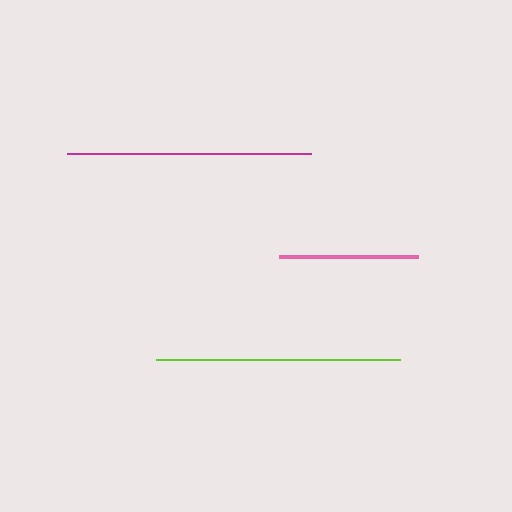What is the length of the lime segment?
The lime segment is approximately 244 pixels long.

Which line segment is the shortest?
The pink line is the shortest at approximately 139 pixels.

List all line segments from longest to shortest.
From longest to shortest: magenta, lime, pink.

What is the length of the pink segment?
The pink segment is approximately 139 pixels long.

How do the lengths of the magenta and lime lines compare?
The magenta and lime lines are approximately the same length.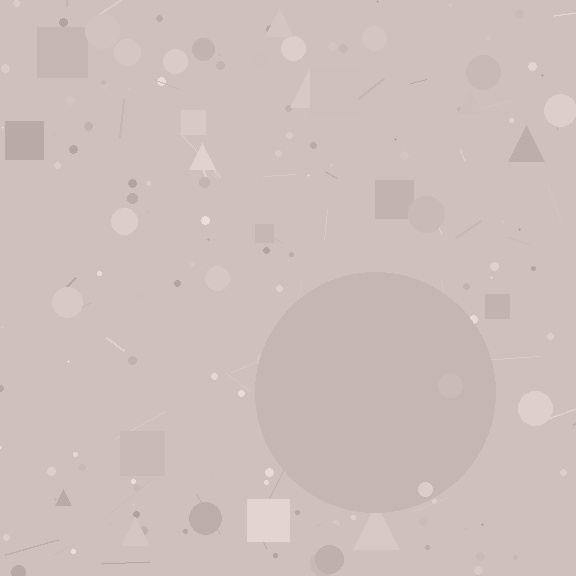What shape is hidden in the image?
A circle is hidden in the image.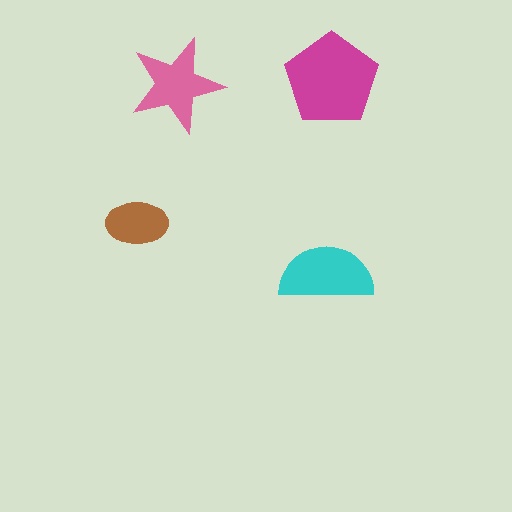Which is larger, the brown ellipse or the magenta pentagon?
The magenta pentagon.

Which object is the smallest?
The brown ellipse.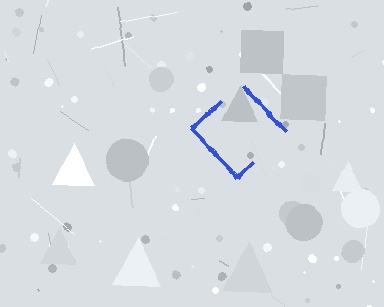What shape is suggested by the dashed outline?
The dashed outline suggests a diamond.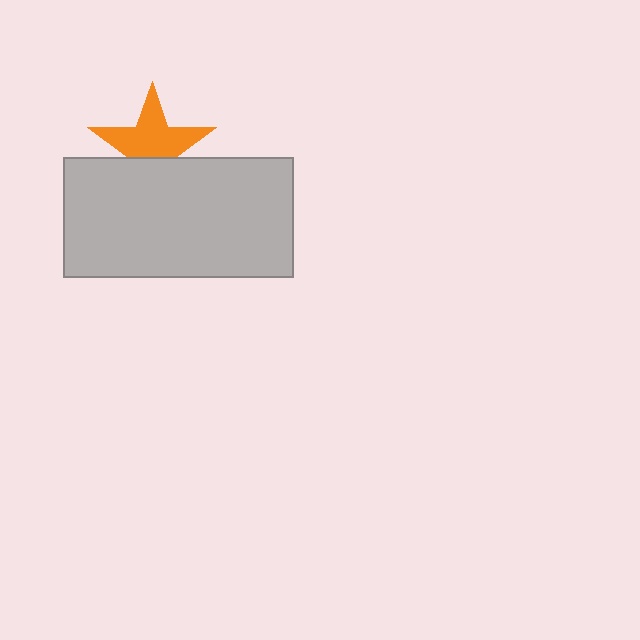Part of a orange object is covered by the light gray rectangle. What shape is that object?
It is a star.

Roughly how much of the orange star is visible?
About half of it is visible (roughly 64%).